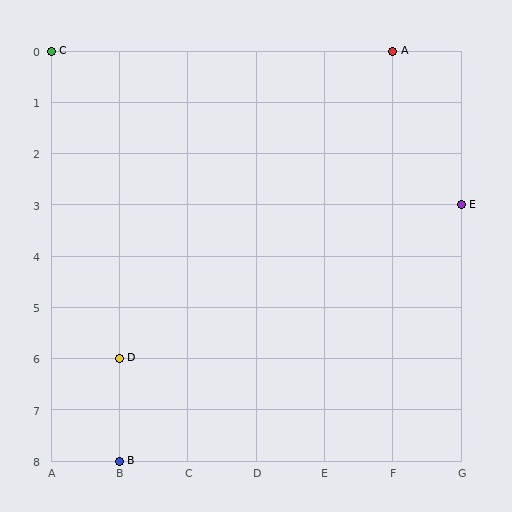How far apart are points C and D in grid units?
Points C and D are 1 column and 6 rows apart (about 6.1 grid units diagonally).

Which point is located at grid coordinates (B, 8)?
Point B is at (B, 8).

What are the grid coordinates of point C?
Point C is at grid coordinates (A, 0).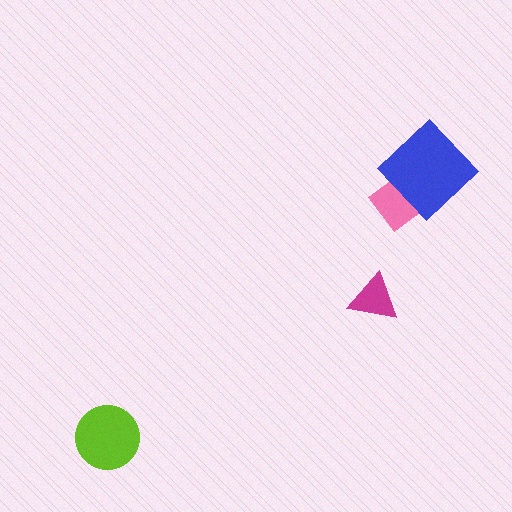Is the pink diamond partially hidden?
Yes, it is partially covered by another shape.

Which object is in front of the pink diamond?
The blue diamond is in front of the pink diamond.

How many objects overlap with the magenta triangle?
0 objects overlap with the magenta triangle.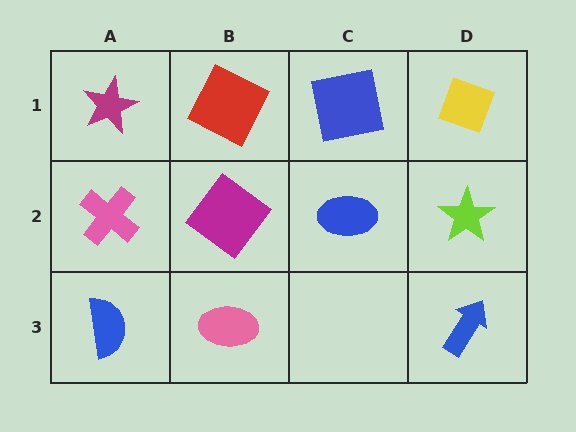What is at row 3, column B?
A pink ellipse.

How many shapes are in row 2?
4 shapes.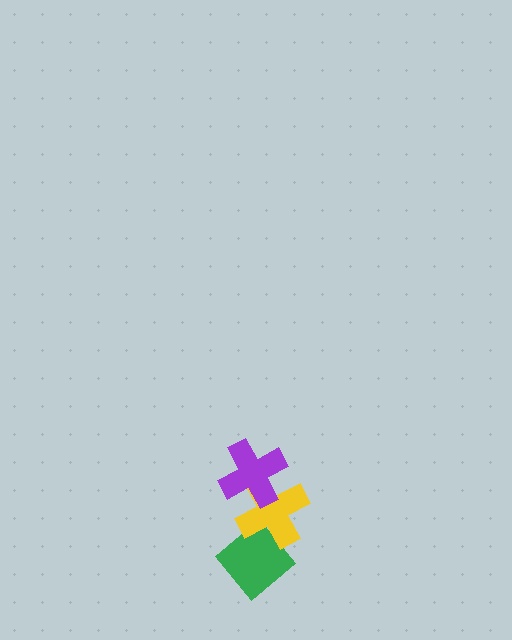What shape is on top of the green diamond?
The yellow cross is on top of the green diamond.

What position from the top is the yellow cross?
The yellow cross is 2nd from the top.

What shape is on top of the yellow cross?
The purple cross is on top of the yellow cross.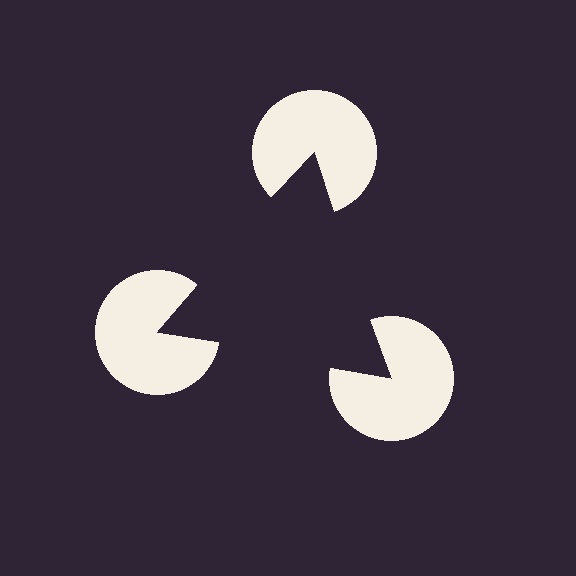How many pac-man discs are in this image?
There are 3 — one at each vertex of the illusory triangle.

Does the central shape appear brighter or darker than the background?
It typically appears slightly darker than the background, even though no actual brightness change is drawn.